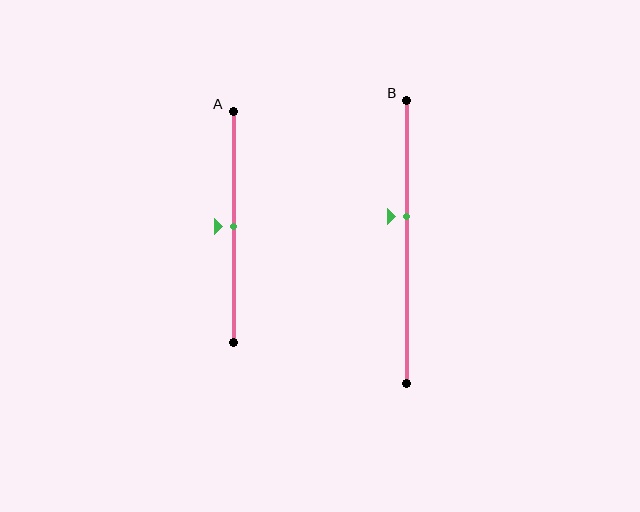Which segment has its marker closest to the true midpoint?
Segment A has its marker closest to the true midpoint.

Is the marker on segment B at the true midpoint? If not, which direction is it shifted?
No, the marker on segment B is shifted upward by about 9% of the segment length.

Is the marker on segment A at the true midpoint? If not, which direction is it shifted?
Yes, the marker on segment A is at the true midpoint.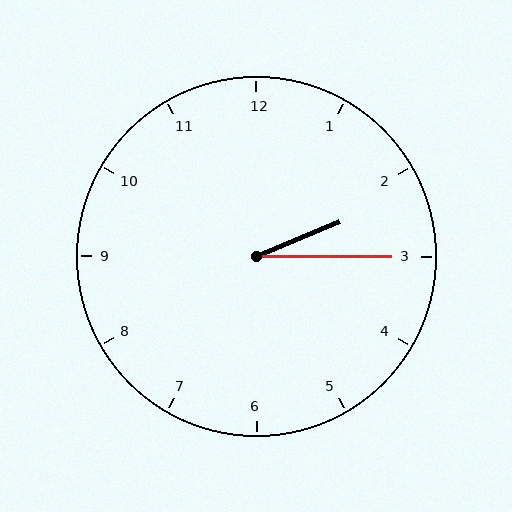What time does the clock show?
2:15.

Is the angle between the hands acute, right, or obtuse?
It is acute.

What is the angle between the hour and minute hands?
Approximately 22 degrees.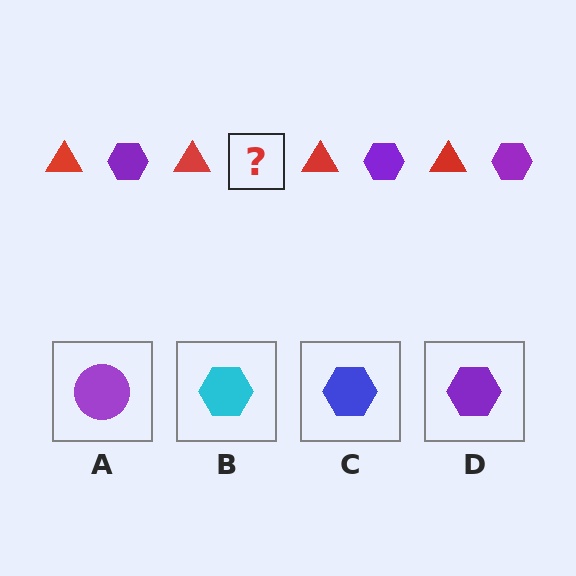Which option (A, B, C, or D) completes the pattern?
D.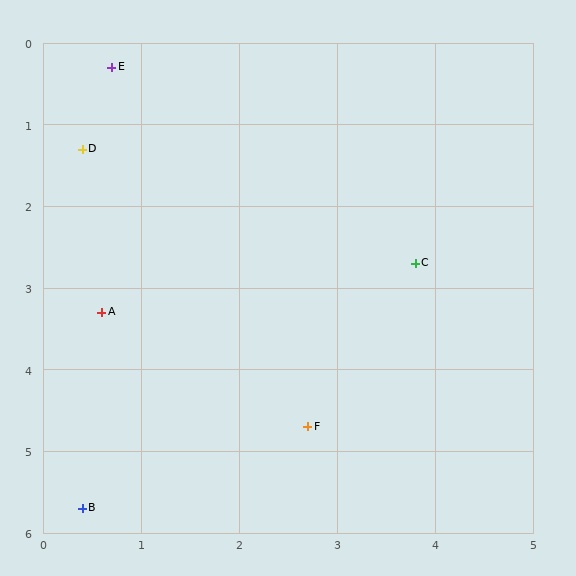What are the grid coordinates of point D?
Point D is at approximately (0.4, 1.3).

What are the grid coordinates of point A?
Point A is at approximately (0.6, 3.3).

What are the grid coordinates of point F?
Point F is at approximately (2.7, 4.7).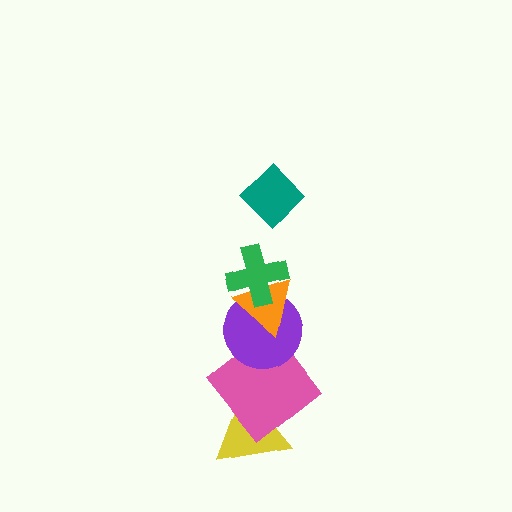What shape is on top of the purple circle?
The orange triangle is on top of the purple circle.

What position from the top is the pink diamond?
The pink diamond is 5th from the top.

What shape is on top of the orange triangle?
The green cross is on top of the orange triangle.